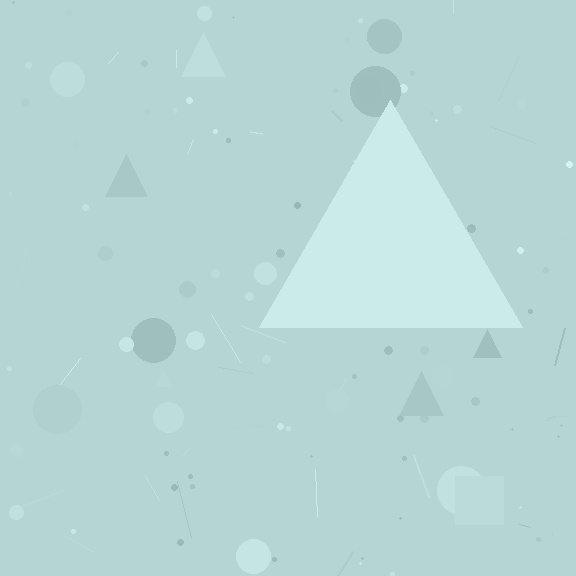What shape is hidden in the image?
A triangle is hidden in the image.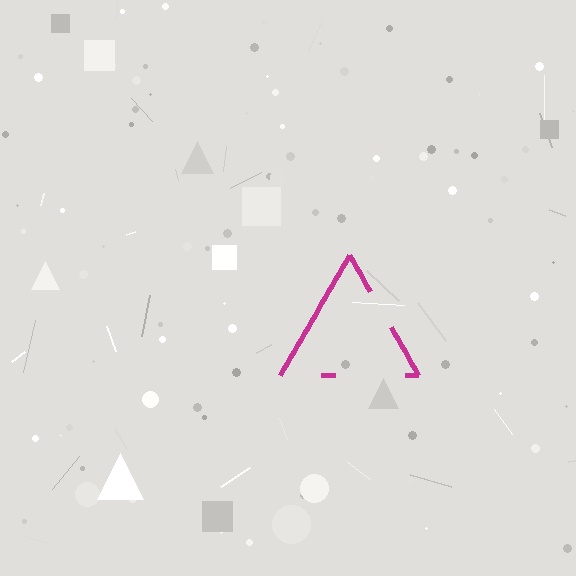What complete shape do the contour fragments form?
The contour fragments form a triangle.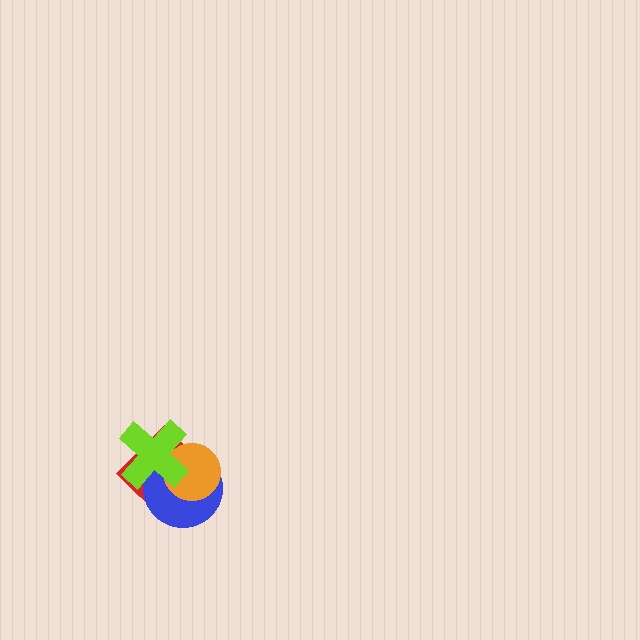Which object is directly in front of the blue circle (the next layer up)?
The orange circle is directly in front of the blue circle.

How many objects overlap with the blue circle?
3 objects overlap with the blue circle.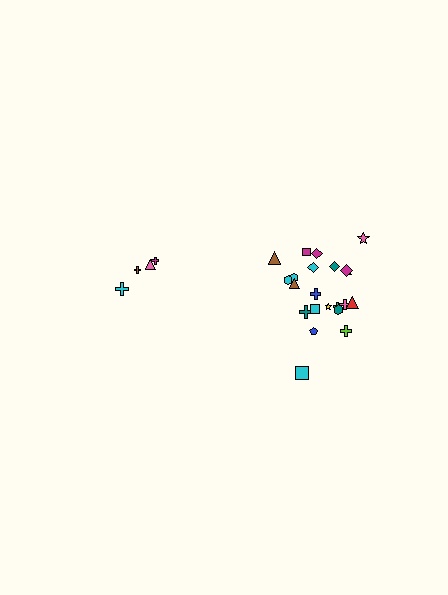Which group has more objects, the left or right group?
The right group.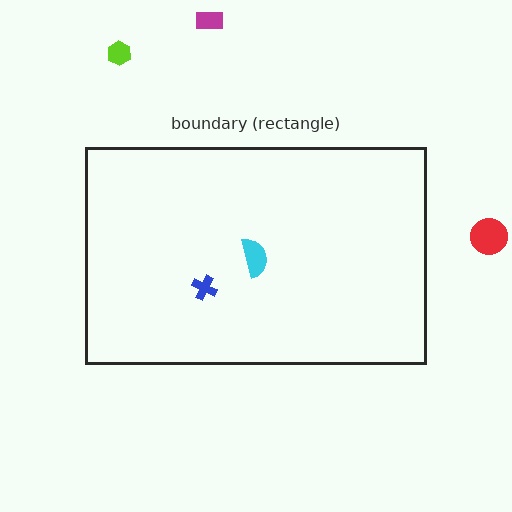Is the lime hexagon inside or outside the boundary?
Outside.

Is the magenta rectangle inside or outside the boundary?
Outside.